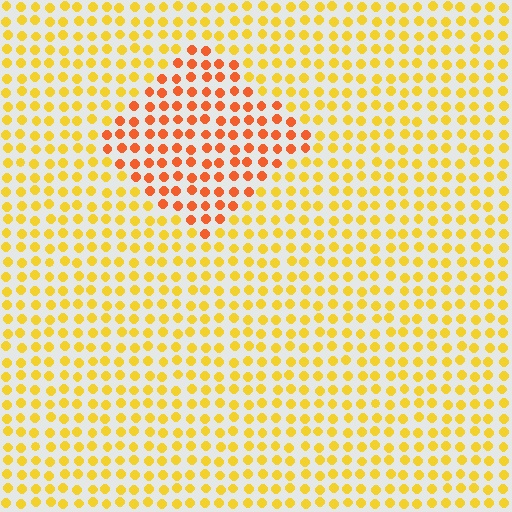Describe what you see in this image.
The image is filled with small yellow elements in a uniform arrangement. A diamond-shaped region is visible where the elements are tinted to a slightly different hue, forming a subtle color boundary.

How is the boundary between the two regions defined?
The boundary is defined purely by a slight shift in hue (about 35 degrees). Spacing, size, and orientation are identical on both sides.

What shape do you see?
I see a diamond.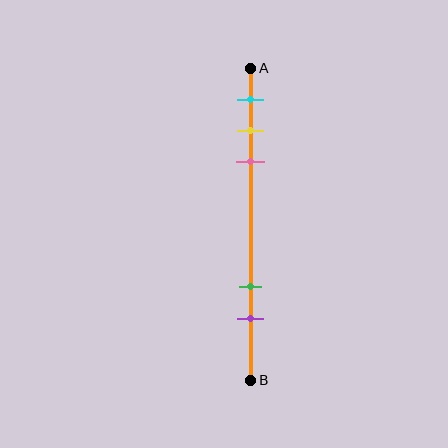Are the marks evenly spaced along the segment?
No, the marks are not evenly spaced.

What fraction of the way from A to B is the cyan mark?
The cyan mark is approximately 10% (0.1) of the way from A to B.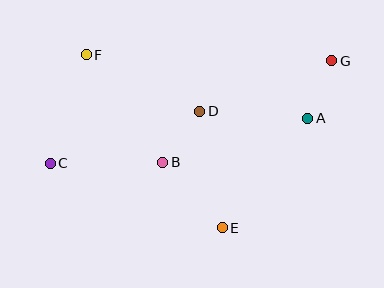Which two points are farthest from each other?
Points C and G are farthest from each other.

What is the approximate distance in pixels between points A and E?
The distance between A and E is approximately 139 pixels.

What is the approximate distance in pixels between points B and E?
The distance between B and E is approximately 89 pixels.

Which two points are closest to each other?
Points A and G are closest to each other.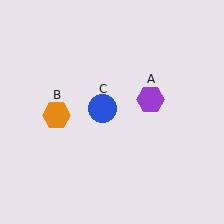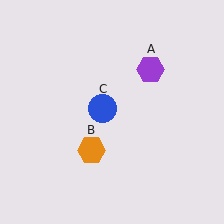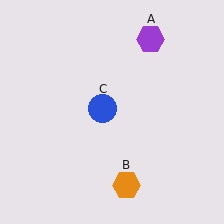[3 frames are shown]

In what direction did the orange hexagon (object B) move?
The orange hexagon (object B) moved down and to the right.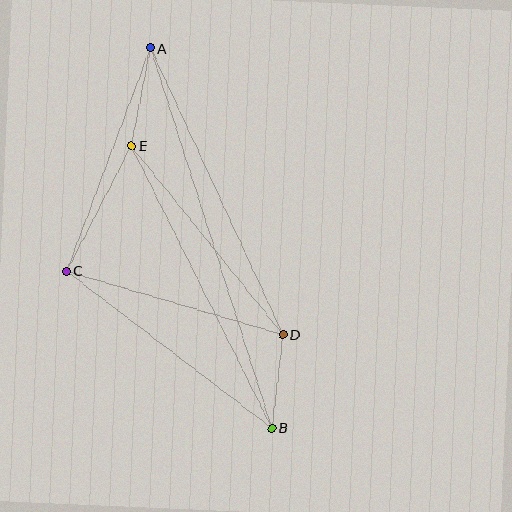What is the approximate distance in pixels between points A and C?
The distance between A and C is approximately 239 pixels.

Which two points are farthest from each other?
Points A and B are farthest from each other.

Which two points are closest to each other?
Points B and D are closest to each other.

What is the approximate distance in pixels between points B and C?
The distance between B and C is approximately 258 pixels.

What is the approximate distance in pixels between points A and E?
The distance between A and E is approximately 100 pixels.